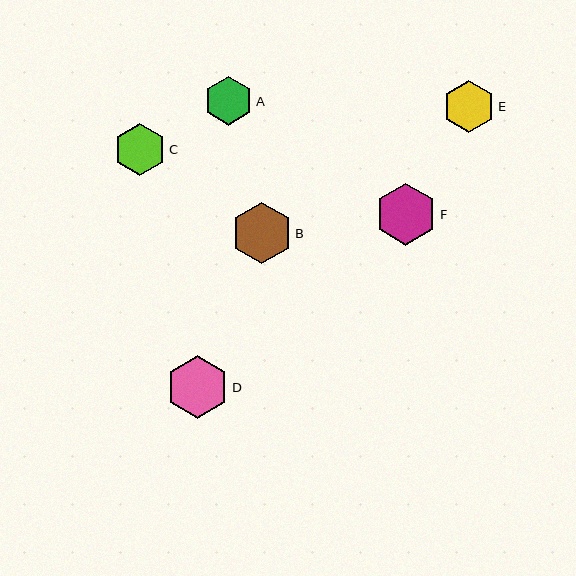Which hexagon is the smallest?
Hexagon A is the smallest with a size of approximately 49 pixels.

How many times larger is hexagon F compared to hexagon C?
Hexagon F is approximately 1.2 times the size of hexagon C.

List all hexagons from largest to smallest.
From largest to smallest: D, F, B, C, E, A.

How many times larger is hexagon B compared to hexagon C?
Hexagon B is approximately 1.2 times the size of hexagon C.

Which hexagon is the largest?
Hexagon D is the largest with a size of approximately 63 pixels.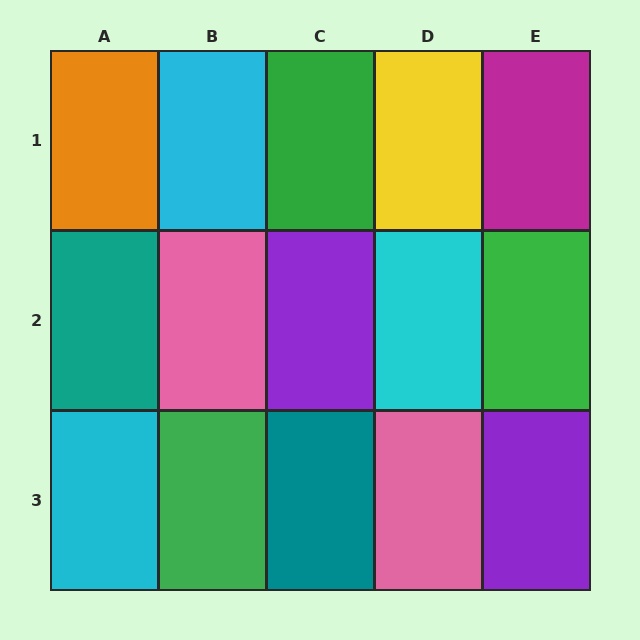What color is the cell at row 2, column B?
Pink.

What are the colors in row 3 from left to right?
Cyan, green, teal, pink, purple.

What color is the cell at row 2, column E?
Green.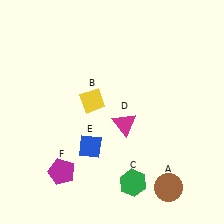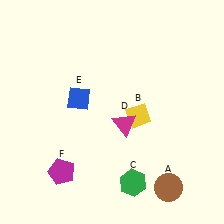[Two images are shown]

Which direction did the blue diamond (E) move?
The blue diamond (E) moved up.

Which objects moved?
The objects that moved are: the yellow diamond (B), the blue diamond (E).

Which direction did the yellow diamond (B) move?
The yellow diamond (B) moved right.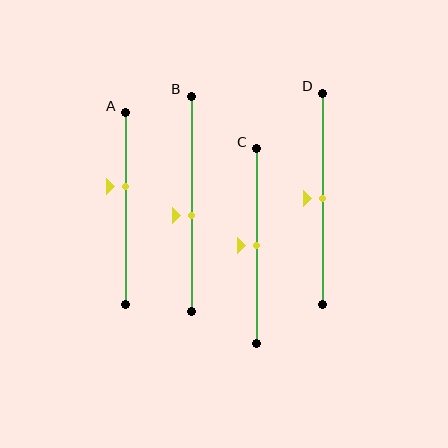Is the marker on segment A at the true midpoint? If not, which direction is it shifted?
No, the marker on segment A is shifted upward by about 12% of the segment length.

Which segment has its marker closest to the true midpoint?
Segment C has its marker closest to the true midpoint.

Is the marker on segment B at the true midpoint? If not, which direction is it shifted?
No, the marker on segment B is shifted downward by about 5% of the segment length.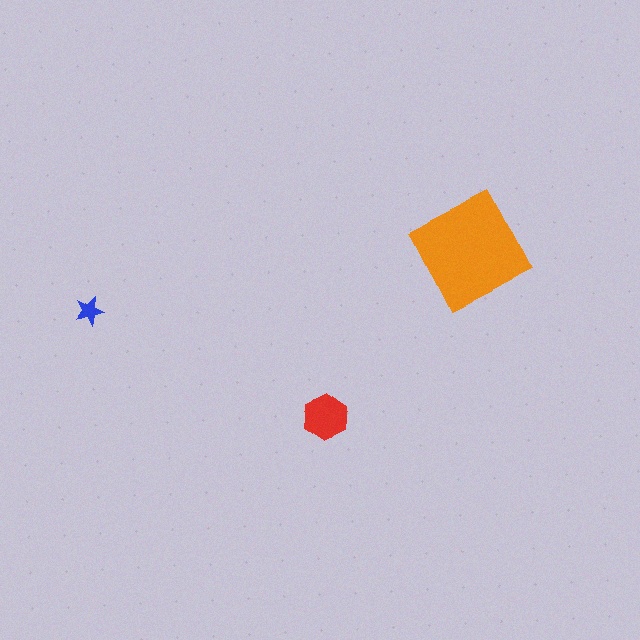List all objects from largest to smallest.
The orange diamond, the red hexagon, the blue star.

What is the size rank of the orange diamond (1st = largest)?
1st.